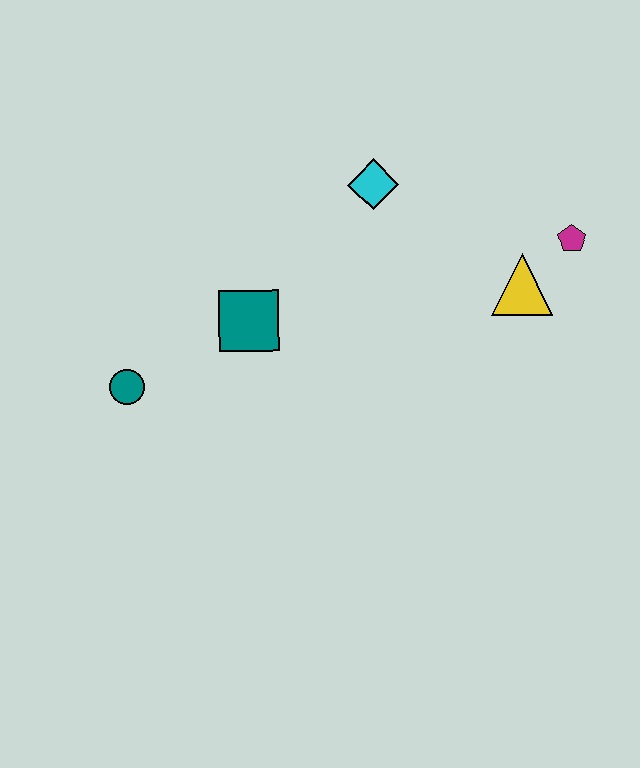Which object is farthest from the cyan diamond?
The teal circle is farthest from the cyan diamond.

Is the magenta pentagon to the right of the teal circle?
Yes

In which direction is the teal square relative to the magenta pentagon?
The teal square is to the left of the magenta pentagon.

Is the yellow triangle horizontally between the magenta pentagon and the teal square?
Yes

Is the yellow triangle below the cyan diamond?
Yes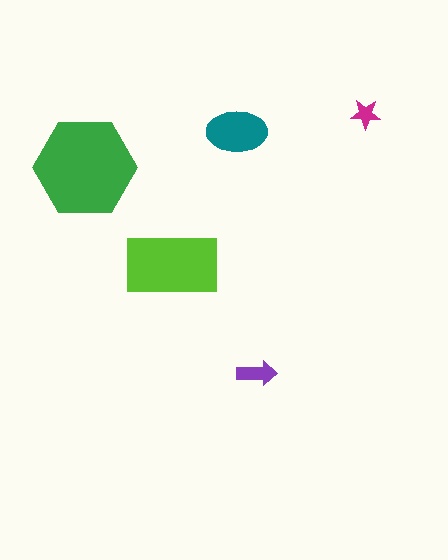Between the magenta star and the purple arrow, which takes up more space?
The purple arrow.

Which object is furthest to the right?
The magenta star is rightmost.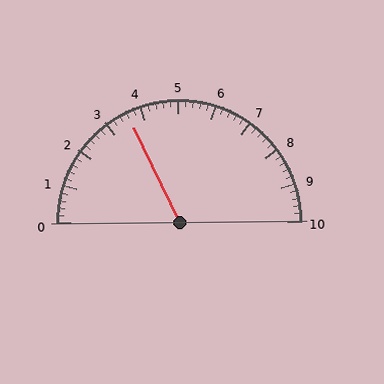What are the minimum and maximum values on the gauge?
The gauge ranges from 0 to 10.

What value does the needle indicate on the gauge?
The needle indicates approximately 3.6.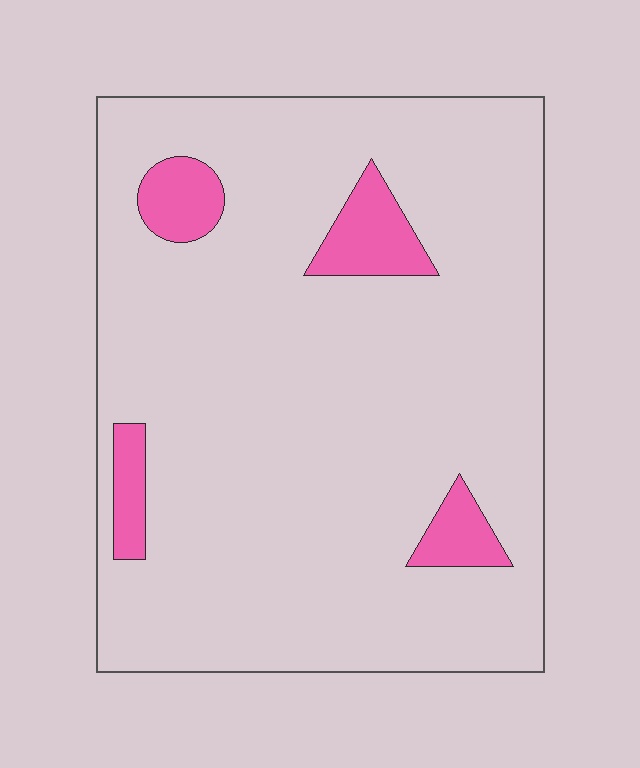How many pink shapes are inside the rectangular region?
4.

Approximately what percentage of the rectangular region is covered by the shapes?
Approximately 10%.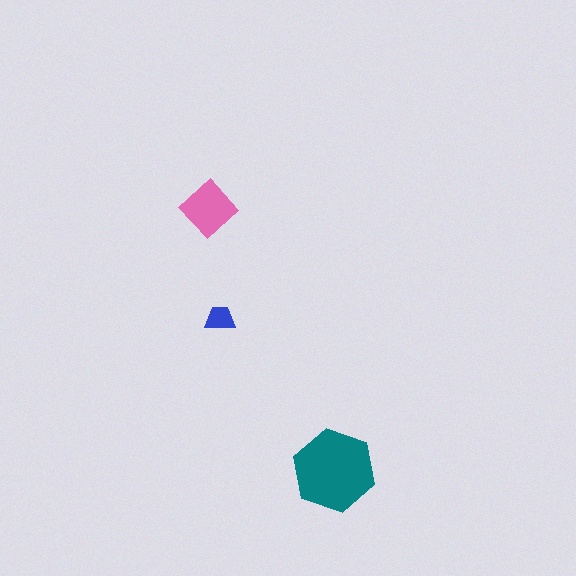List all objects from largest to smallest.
The teal hexagon, the pink diamond, the blue trapezoid.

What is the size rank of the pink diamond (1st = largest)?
2nd.